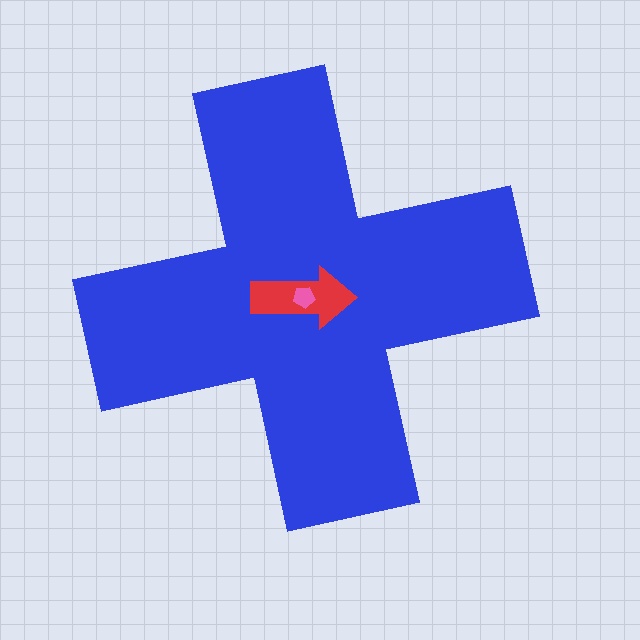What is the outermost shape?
The blue cross.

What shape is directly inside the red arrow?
The pink pentagon.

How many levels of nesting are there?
3.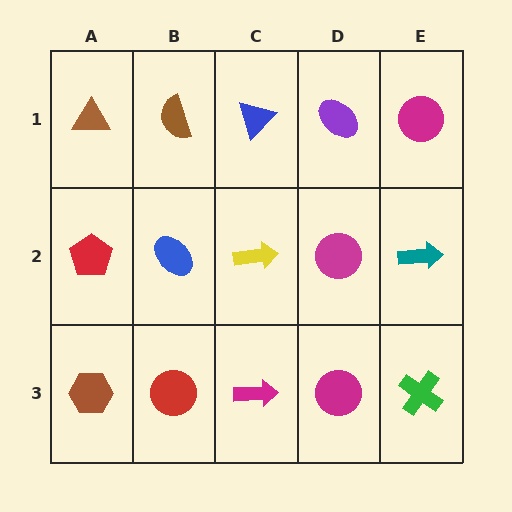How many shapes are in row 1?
5 shapes.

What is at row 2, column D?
A magenta circle.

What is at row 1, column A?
A brown triangle.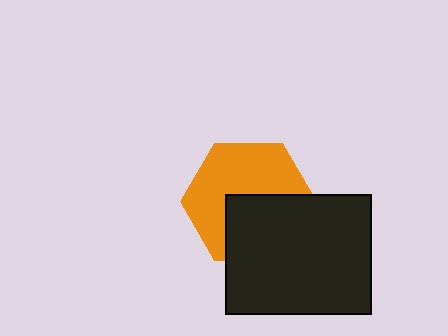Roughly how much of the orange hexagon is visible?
About half of it is visible (roughly 57%).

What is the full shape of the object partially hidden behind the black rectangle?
The partially hidden object is an orange hexagon.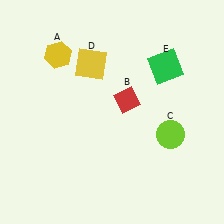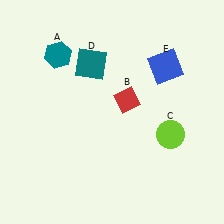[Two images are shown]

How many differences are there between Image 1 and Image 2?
There are 3 differences between the two images.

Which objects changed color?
A changed from yellow to teal. D changed from yellow to teal. E changed from green to blue.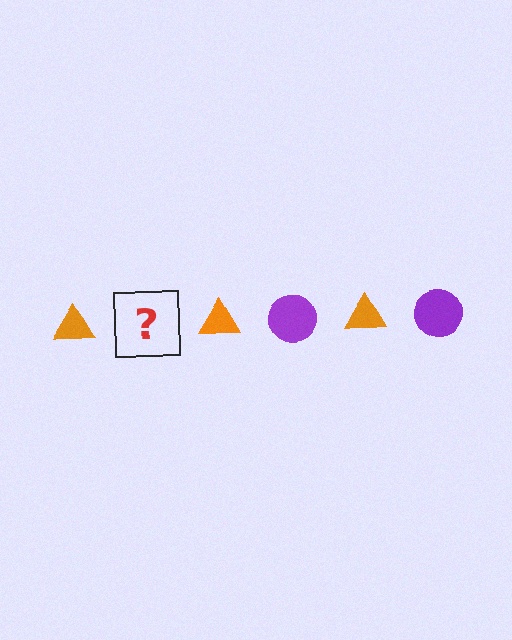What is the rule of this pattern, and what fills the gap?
The rule is that the pattern alternates between orange triangle and purple circle. The gap should be filled with a purple circle.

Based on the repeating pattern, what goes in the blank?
The blank should be a purple circle.